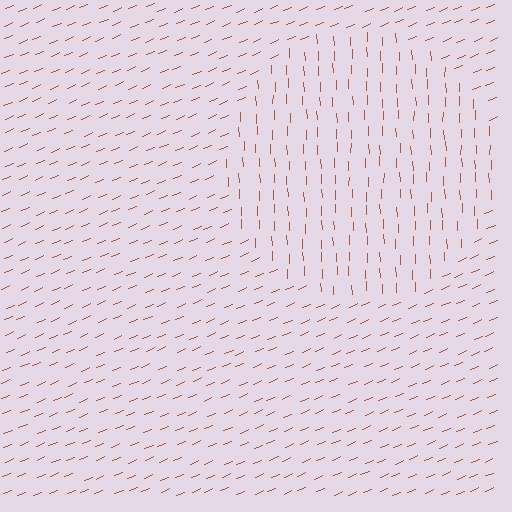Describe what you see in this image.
The image is filled with small brown line segments. A circle region in the image has lines oriented differently from the surrounding lines, creating a visible texture boundary.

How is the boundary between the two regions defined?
The boundary is defined purely by a change in line orientation (approximately 69 degrees difference). All lines are the same color and thickness.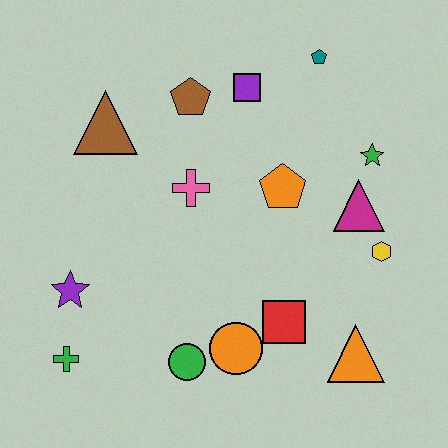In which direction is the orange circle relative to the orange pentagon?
The orange circle is below the orange pentagon.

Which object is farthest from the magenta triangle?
The green cross is farthest from the magenta triangle.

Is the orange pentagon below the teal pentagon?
Yes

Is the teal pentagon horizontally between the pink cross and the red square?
No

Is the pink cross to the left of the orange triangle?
Yes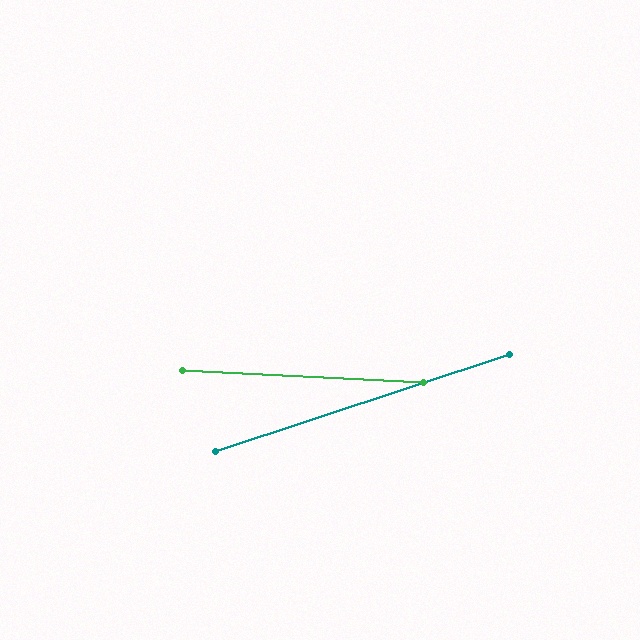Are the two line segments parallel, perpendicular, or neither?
Neither parallel nor perpendicular — they differ by about 21°.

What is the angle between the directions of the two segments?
Approximately 21 degrees.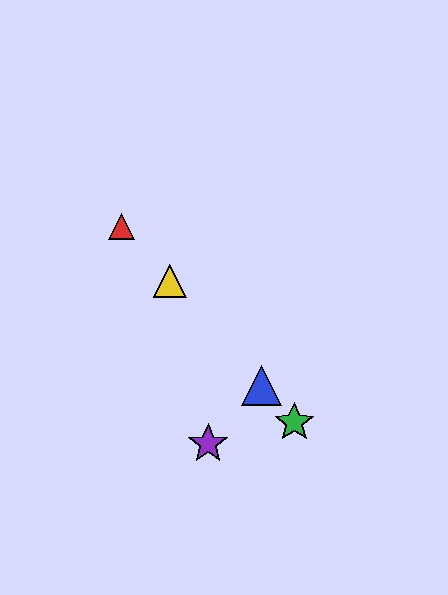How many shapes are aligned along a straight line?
4 shapes (the red triangle, the blue triangle, the green star, the yellow triangle) are aligned along a straight line.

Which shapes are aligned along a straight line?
The red triangle, the blue triangle, the green star, the yellow triangle are aligned along a straight line.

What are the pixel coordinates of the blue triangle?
The blue triangle is at (262, 385).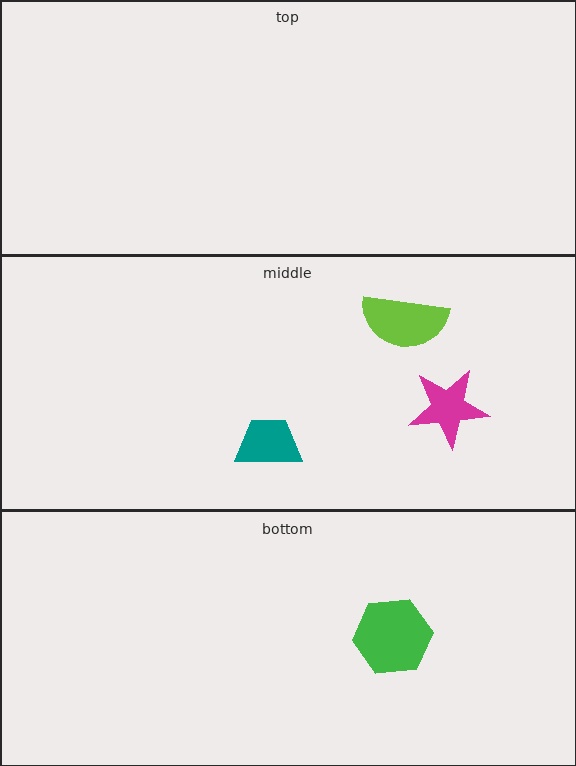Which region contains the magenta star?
The middle region.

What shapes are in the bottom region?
The green hexagon.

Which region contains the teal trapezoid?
The middle region.